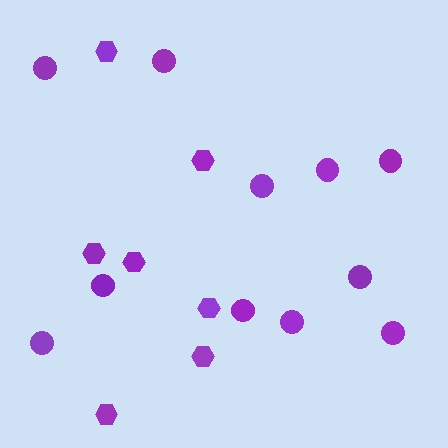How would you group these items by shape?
There are 2 groups: one group of circles (11) and one group of hexagons (7).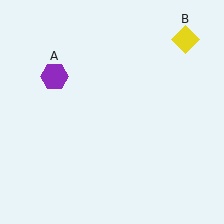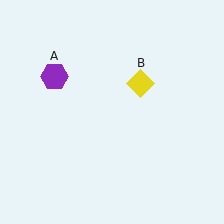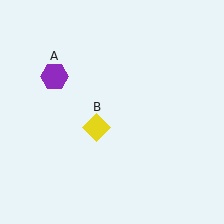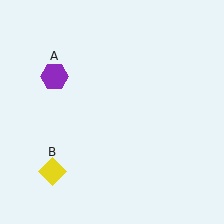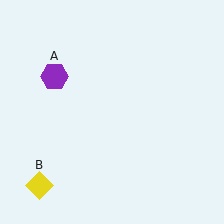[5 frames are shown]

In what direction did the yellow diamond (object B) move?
The yellow diamond (object B) moved down and to the left.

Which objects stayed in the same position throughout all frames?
Purple hexagon (object A) remained stationary.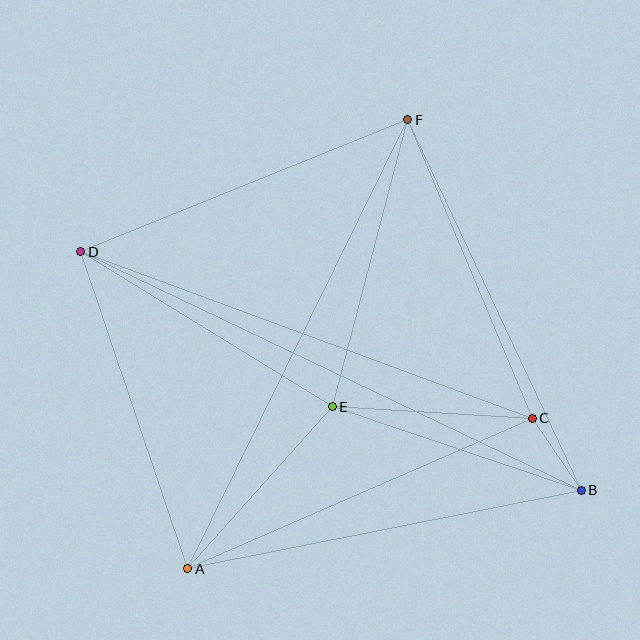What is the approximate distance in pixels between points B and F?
The distance between B and F is approximately 409 pixels.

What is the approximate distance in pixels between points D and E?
The distance between D and E is approximately 295 pixels.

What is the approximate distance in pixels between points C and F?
The distance between C and F is approximately 323 pixels.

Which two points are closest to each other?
Points B and C are closest to each other.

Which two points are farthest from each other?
Points B and D are farthest from each other.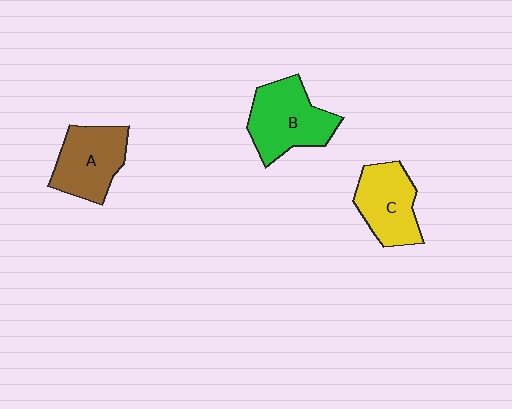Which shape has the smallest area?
Shape C (yellow).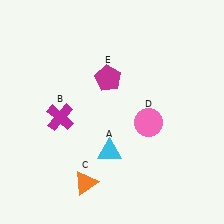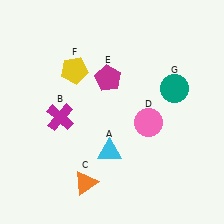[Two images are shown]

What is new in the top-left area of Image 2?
A yellow pentagon (F) was added in the top-left area of Image 2.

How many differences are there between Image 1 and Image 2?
There are 2 differences between the two images.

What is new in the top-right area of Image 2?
A teal circle (G) was added in the top-right area of Image 2.